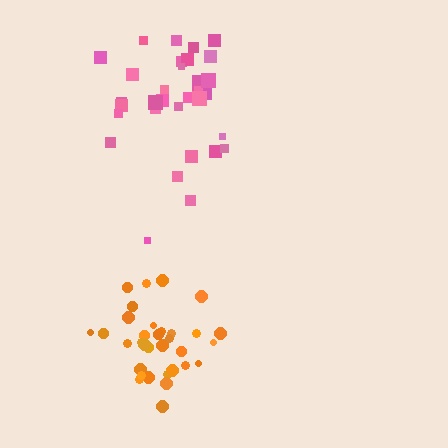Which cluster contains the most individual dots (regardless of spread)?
Pink (33).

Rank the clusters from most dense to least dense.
orange, pink.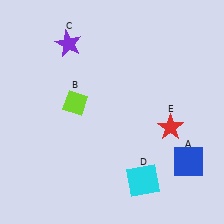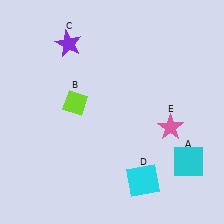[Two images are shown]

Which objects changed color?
A changed from blue to cyan. E changed from red to pink.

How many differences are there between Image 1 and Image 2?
There are 2 differences between the two images.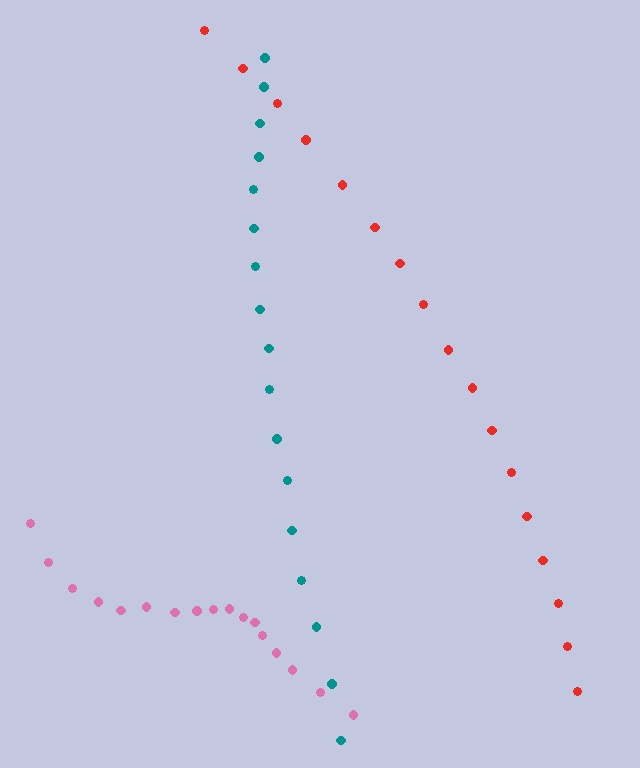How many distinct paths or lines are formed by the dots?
There are 3 distinct paths.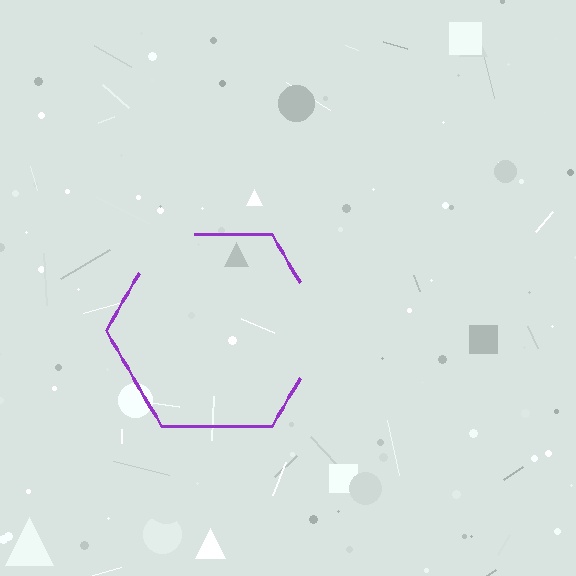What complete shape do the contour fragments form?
The contour fragments form a hexagon.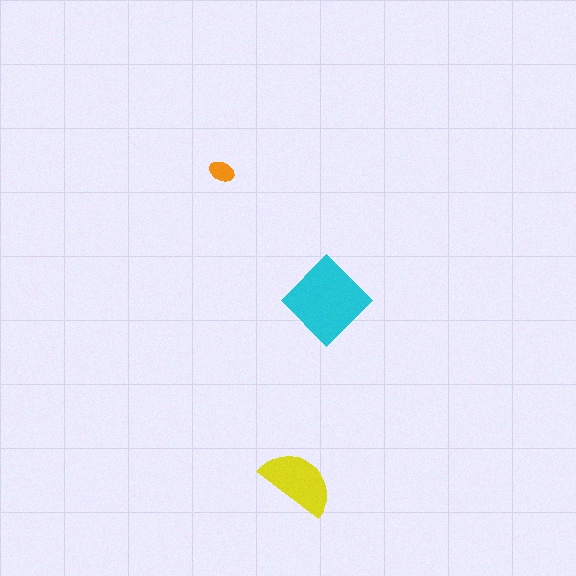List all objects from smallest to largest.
The orange ellipse, the yellow semicircle, the cyan diamond.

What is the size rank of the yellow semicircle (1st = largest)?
2nd.